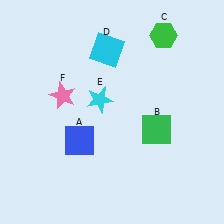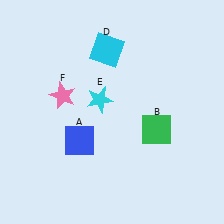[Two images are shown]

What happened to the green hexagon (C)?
The green hexagon (C) was removed in Image 2. It was in the top-right area of Image 1.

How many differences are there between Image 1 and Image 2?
There is 1 difference between the two images.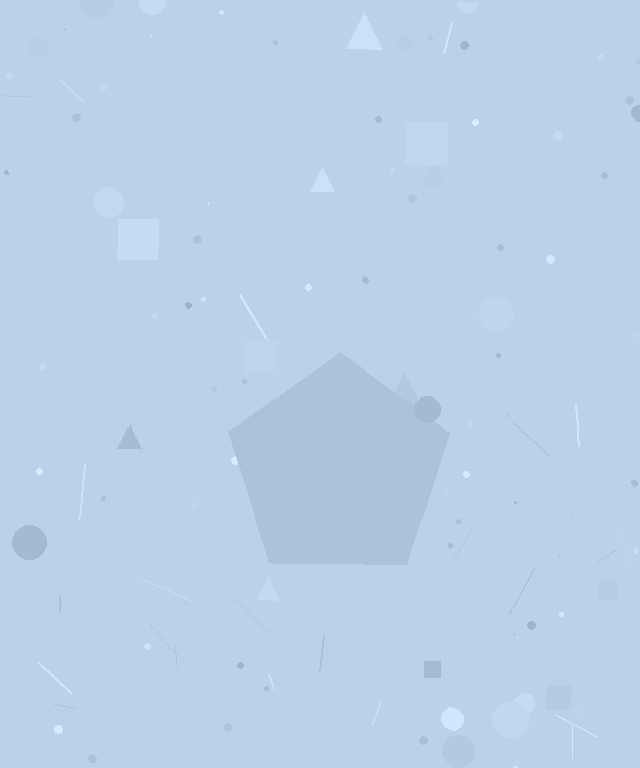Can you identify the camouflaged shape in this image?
The camouflaged shape is a pentagon.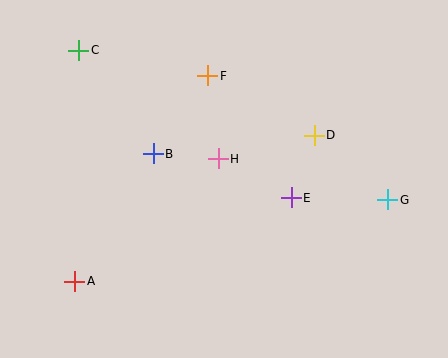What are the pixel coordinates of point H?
Point H is at (218, 159).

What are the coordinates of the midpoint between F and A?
The midpoint between F and A is at (141, 178).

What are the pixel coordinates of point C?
Point C is at (79, 50).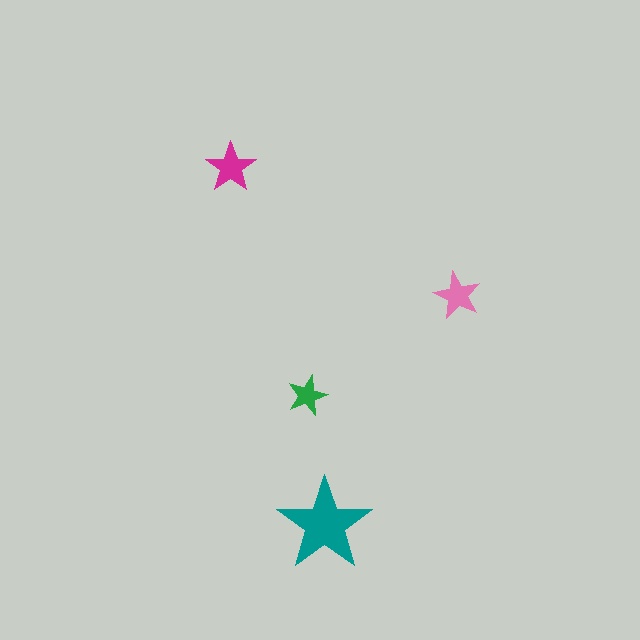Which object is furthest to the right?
The pink star is rightmost.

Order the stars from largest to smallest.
the teal one, the magenta one, the pink one, the green one.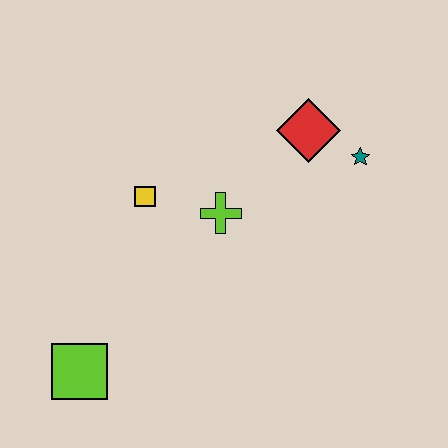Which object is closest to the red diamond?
The teal star is closest to the red diamond.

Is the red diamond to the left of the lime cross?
No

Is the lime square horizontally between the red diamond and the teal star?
No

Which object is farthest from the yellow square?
The teal star is farthest from the yellow square.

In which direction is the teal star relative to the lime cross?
The teal star is to the right of the lime cross.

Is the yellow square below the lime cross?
No